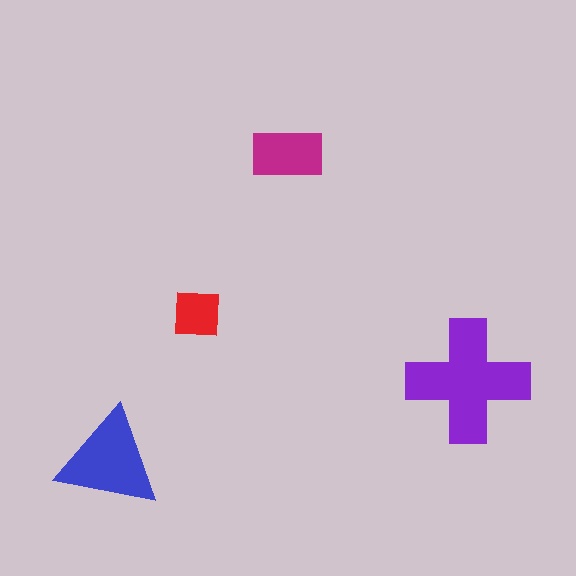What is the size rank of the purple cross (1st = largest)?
1st.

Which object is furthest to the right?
The purple cross is rightmost.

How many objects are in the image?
There are 4 objects in the image.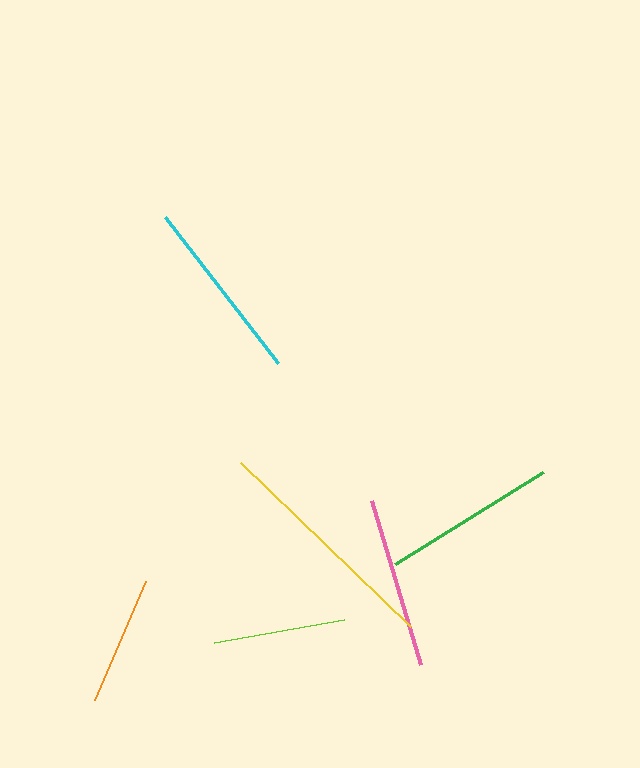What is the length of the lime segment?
The lime segment is approximately 132 pixels long.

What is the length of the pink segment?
The pink segment is approximately 171 pixels long.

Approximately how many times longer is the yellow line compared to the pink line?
The yellow line is approximately 1.4 times the length of the pink line.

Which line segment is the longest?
The yellow line is the longest at approximately 236 pixels.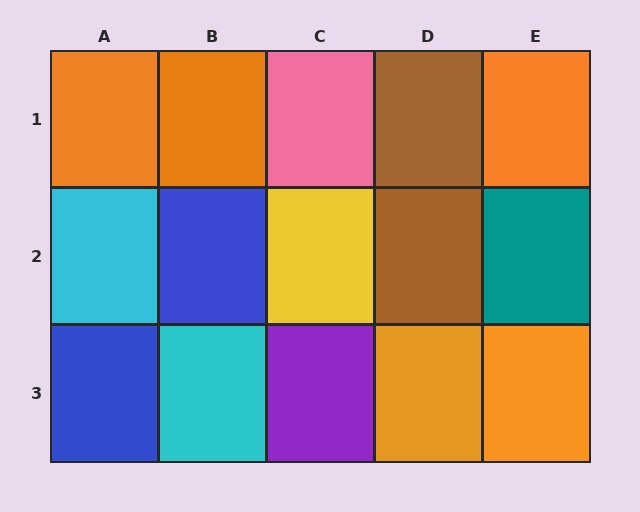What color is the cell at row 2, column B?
Blue.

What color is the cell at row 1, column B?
Orange.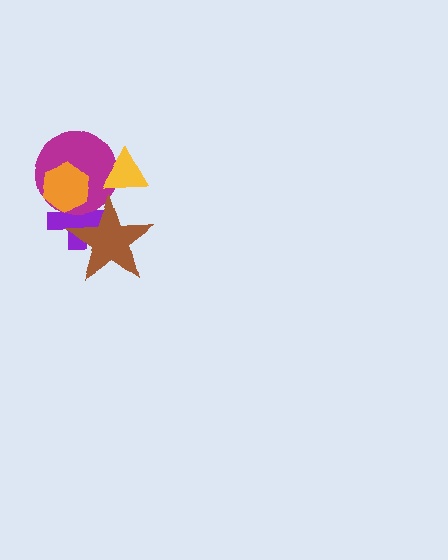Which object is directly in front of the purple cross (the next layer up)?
The magenta circle is directly in front of the purple cross.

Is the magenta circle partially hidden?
Yes, it is partially covered by another shape.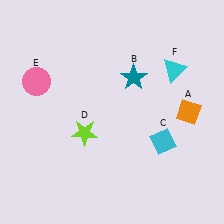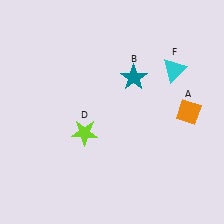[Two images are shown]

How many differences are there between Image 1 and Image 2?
There are 2 differences between the two images.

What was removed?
The cyan diamond (C), the pink circle (E) were removed in Image 2.